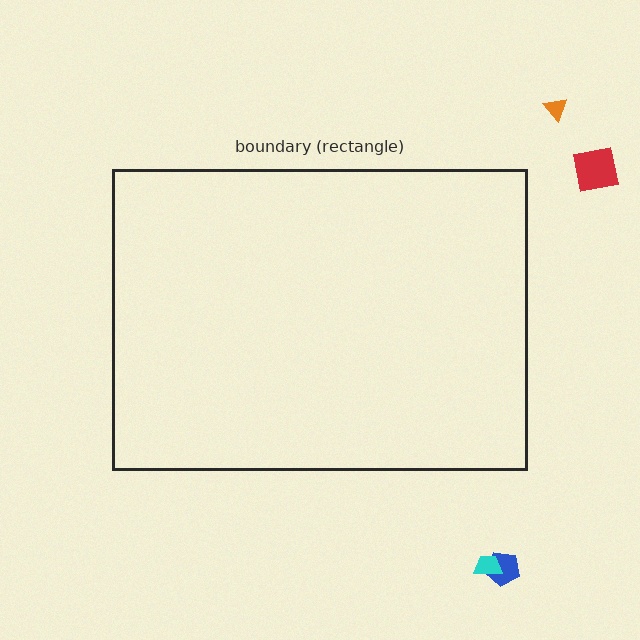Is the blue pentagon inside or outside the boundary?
Outside.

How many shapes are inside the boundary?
0 inside, 4 outside.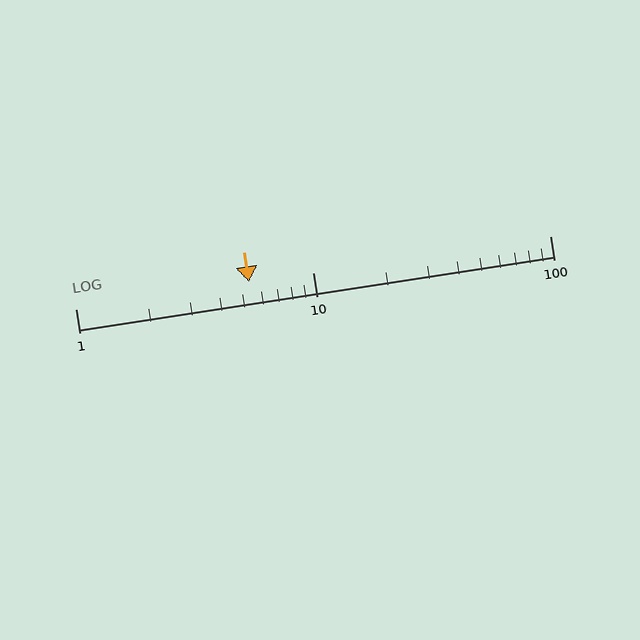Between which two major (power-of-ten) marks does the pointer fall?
The pointer is between 1 and 10.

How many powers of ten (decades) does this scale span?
The scale spans 2 decades, from 1 to 100.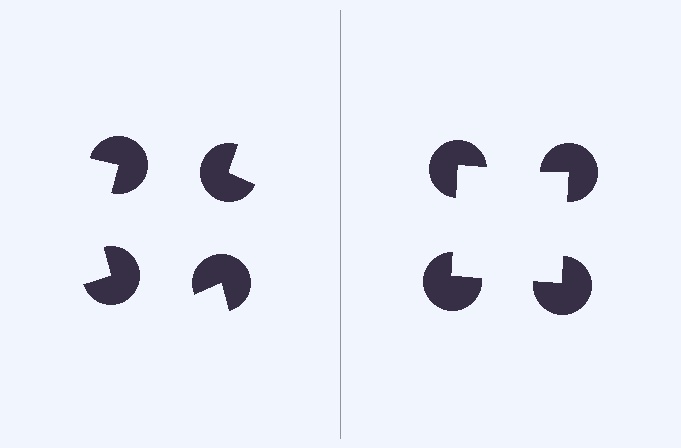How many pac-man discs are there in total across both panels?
8 — 4 on each side.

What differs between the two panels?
The pac-man discs are positioned identically on both sides; only the wedge orientations differ. On the right they align to a square; on the left they are misaligned.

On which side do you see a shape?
An illusory square appears on the right side. On the left side the wedge cuts are rotated, so no coherent shape forms.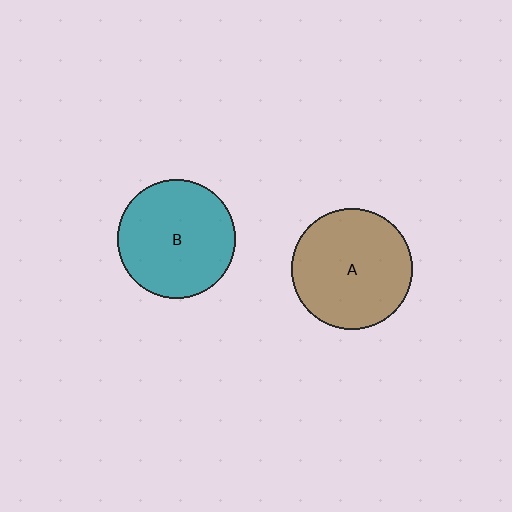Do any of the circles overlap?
No, none of the circles overlap.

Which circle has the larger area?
Circle A (brown).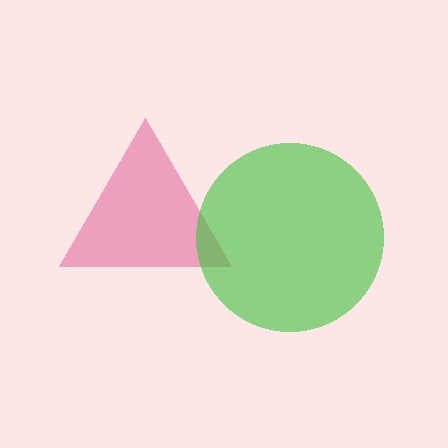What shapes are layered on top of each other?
The layered shapes are: a magenta triangle, a green circle.